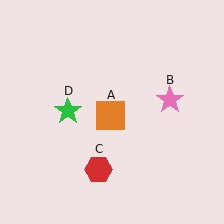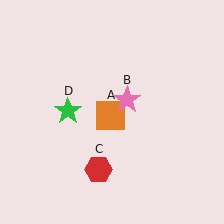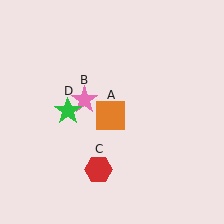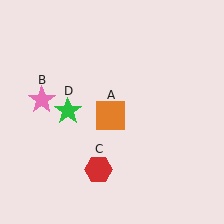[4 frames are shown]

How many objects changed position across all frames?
1 object changed position: pink star (object B).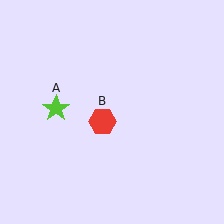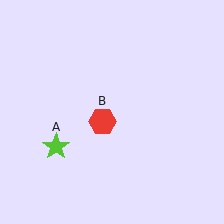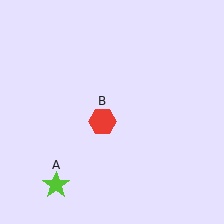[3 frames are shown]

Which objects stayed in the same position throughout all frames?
Red hexagon (object B) remained stationary.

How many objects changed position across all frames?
1 object changed position: lime star (object A).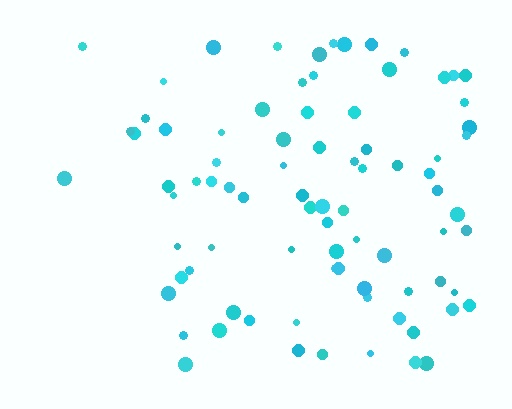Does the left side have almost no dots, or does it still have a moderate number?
Still a moderate number, just noticeably fewer than the right.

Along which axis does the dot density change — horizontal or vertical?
Horizontal.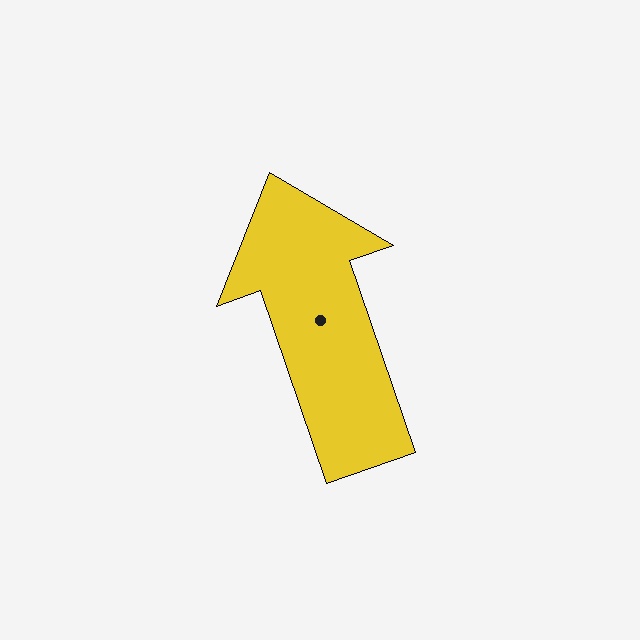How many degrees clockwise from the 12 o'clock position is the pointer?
Approximately 341 degrees.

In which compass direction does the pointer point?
North.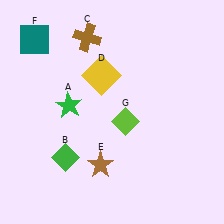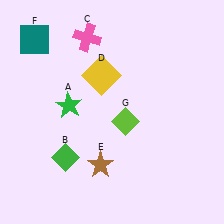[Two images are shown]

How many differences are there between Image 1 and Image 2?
There is 1 difference between the two images.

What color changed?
The cross (C) changed from brown in Image 1 to pink in Image 2.